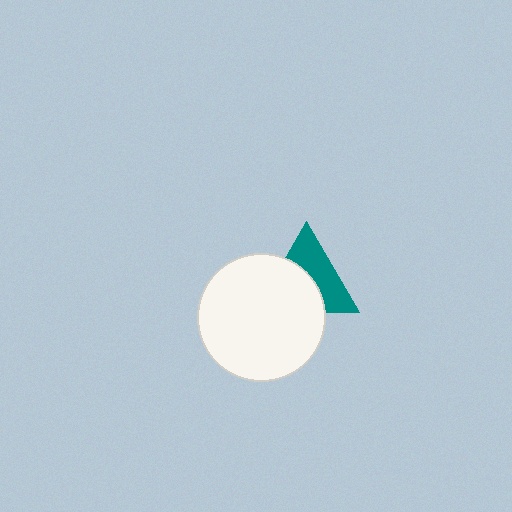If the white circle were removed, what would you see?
You would see the complete teal triangle.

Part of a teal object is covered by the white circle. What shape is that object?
It is a triangle.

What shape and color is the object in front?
The object in front is a white circle.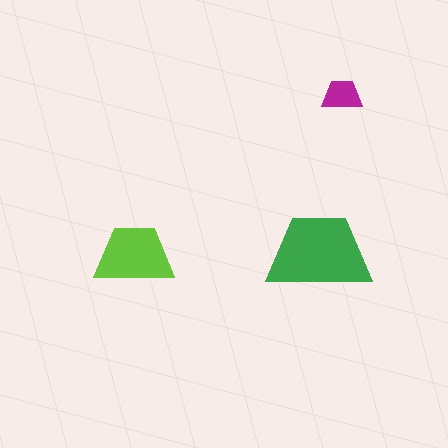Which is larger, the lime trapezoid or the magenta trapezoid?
The lime one.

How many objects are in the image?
There are 3 objects in the image.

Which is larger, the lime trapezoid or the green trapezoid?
The green one.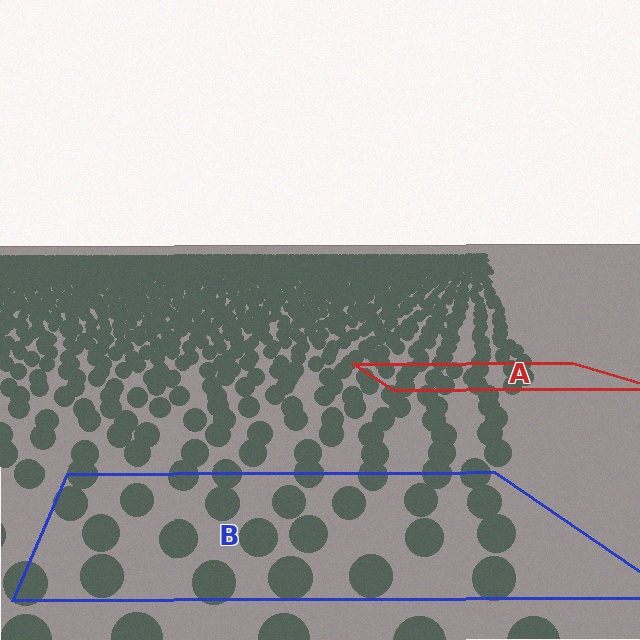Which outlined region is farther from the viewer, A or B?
Region A is farther from the viewer — the texture elements inside it appear smaller and more densely packed.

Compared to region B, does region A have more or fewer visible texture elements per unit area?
Region A has more texture elements per unit area — they are packed more densely because it is farther away.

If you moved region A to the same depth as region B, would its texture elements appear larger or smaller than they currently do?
They would appear larger. At a closer depth, the same texture elements are projected at a bigger on-screen size.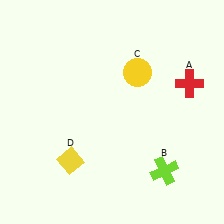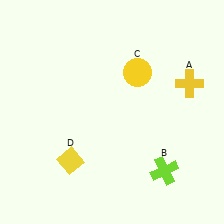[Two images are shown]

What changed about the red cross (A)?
In Image 1, A is red. In Image 2, it changed to yellow.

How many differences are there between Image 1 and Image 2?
There is 1 difference between the two images.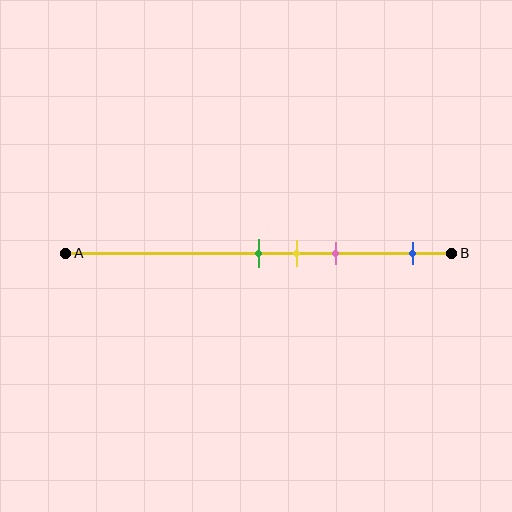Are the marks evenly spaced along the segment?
No, the marks are not evenly spaced.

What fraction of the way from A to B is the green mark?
The green mark is approximately 50% (0.5) of the way from A to B.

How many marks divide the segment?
There are 4 marks dividing the segment.